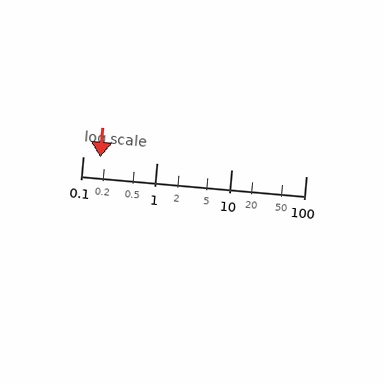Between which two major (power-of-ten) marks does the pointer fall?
The pointer is between 0.1 and 1.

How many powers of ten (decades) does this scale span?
The scale spans 3 decades, from 0.1 to 100.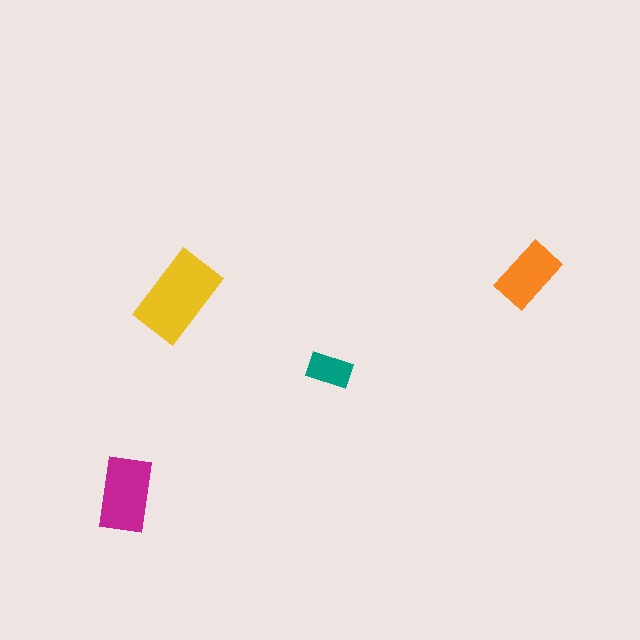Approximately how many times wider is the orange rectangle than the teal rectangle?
About 1.5 times wider.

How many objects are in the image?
There are 4 objects in the image.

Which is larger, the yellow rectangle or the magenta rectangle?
The yellow one.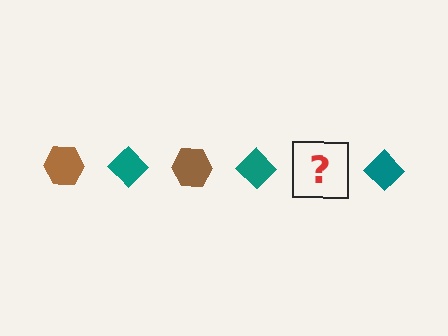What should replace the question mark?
The question mark should be replaced with a brown hexagon.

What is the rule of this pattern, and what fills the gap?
The rule is that the pattern alternates between brown hexagon and teal diamond. The gap should be filled with a brown hexagon.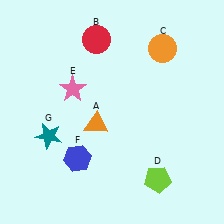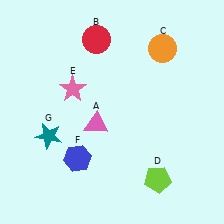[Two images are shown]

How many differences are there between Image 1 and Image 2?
There is 1 difference between the two images.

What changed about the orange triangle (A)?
In Image 1, A is orange. In Image 2, it changed to pink.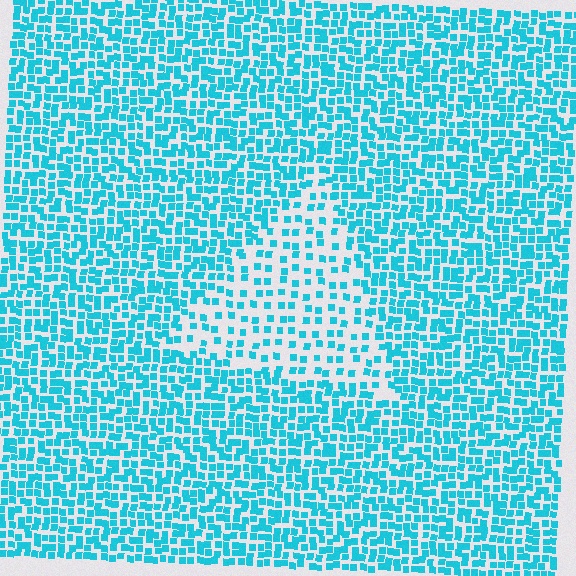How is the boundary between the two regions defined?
The boundary is defined by a change in element density (approximately 2.1x ratio). All elements are the same color, size, and shape.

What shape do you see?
I see a triangle.